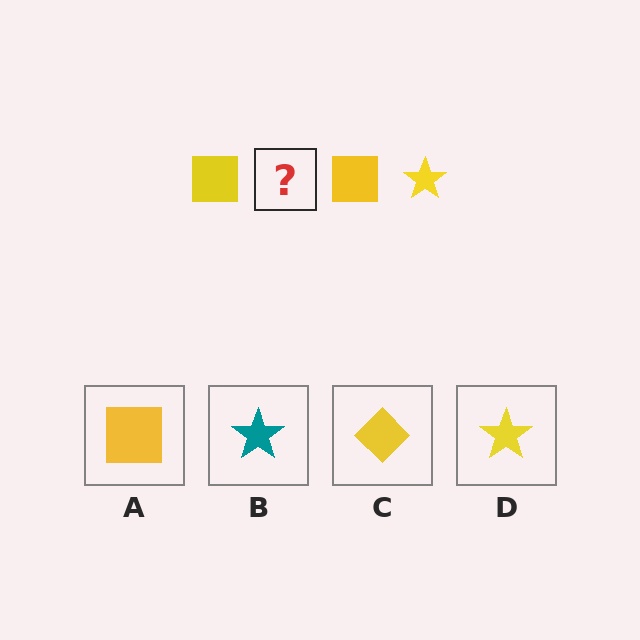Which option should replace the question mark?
Option D.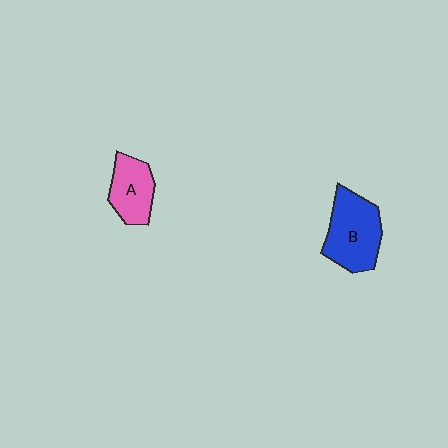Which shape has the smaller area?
Shape A (pink).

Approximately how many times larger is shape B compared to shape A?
Approximately 1.4 times.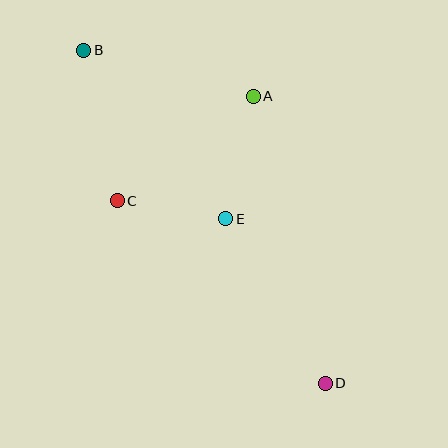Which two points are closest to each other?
Points C and E are closest to each other.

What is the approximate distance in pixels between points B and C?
The distance between B and C is approximately 154 pixels.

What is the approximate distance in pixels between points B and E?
The distance between B and E is approximately 220 pixels.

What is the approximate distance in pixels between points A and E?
The distance between A and E is approximately 126 pixels.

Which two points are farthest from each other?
Points B and D are farthest from each other.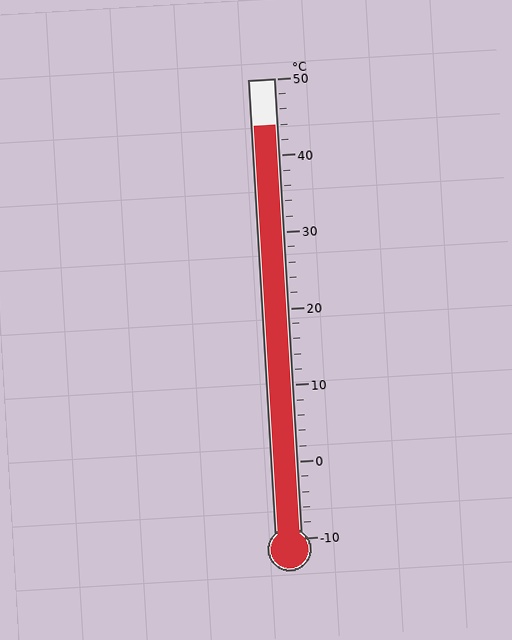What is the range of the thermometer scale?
The thermometer scale ranges from -10°C to 50°C.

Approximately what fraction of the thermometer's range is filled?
The thermometer is filled to approximately 90% of its range.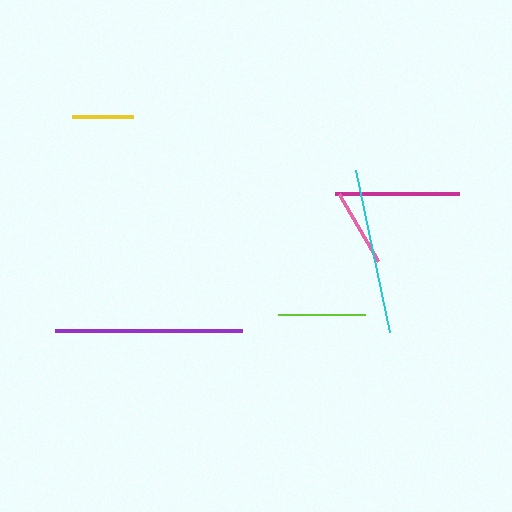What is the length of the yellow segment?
The yellow segment is approximately 61 pixels long.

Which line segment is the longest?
The purple line is the longest at approximately 187 pixels.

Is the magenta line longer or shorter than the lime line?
The magenta line is longer than the lime line.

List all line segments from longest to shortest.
From longest to shortest: purple, cyan, magenta, lime, pink, yellow.